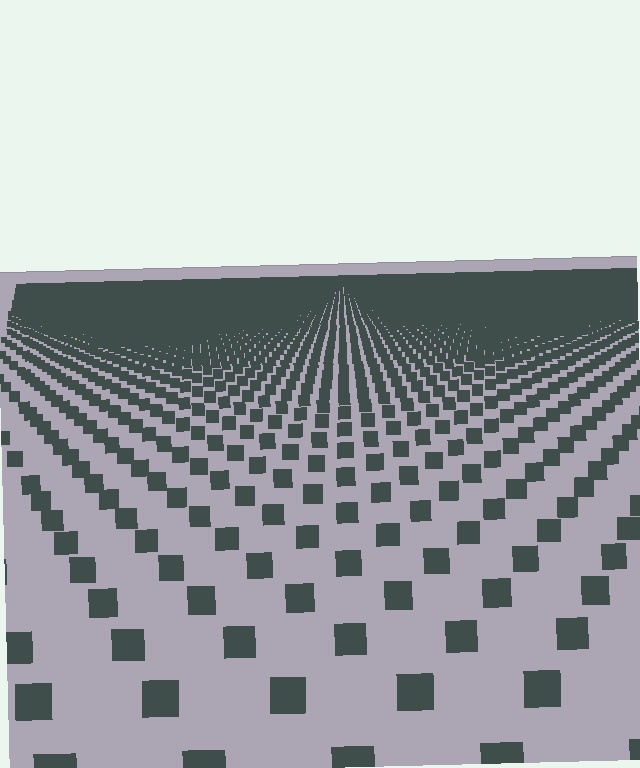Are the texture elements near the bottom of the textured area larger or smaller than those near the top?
Larger. Near the bottom, elements are closer to the viewer and appear at a bigger on-screen size.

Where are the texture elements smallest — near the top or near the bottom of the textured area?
Near the top.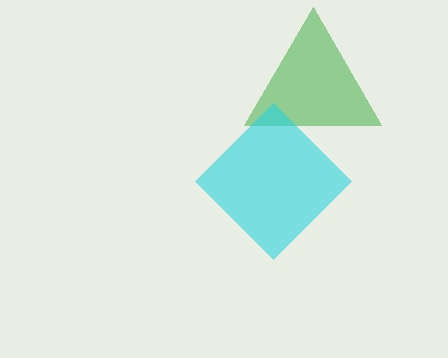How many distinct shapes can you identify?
There are 2 distinct shapes: a green triangle, a cyan diamond.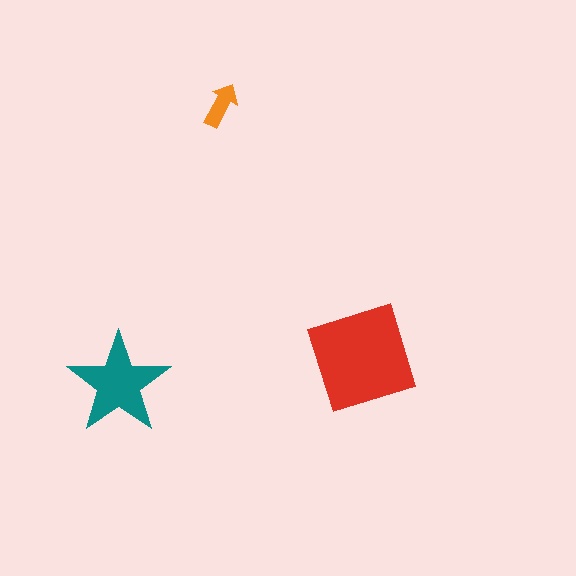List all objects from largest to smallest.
The red diamond, the teal star, the orange arrow.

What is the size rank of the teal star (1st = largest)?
2nd.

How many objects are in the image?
There are 3 objects in the image.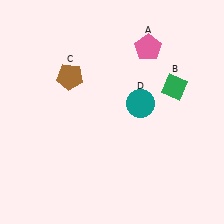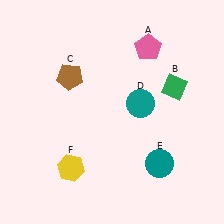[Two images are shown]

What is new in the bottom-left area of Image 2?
A yellow hexagon (F) was added in the bottom-left area of Image 2.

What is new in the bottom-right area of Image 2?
A teal circle (E) was added in the bottom-right area of Image 2.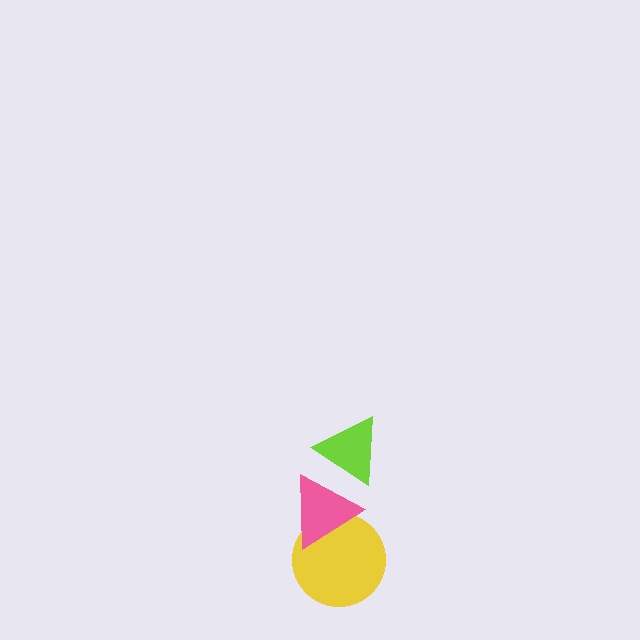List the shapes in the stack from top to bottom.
From top to bottom: the lime triangle, the pink triangle, the yellow circle.